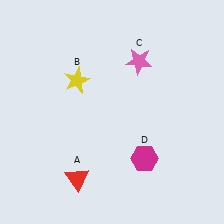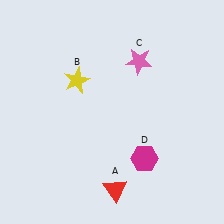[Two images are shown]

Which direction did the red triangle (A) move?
The red triangle (A) moved right.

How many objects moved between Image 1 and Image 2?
1 object moved between the two images.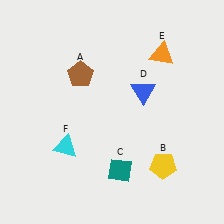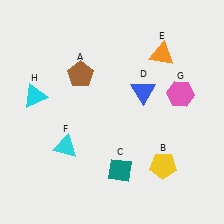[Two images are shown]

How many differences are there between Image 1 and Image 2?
There are 2 differences between the two images.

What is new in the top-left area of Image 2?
A cyan triangle (H) was added in the top-left area of Image 2.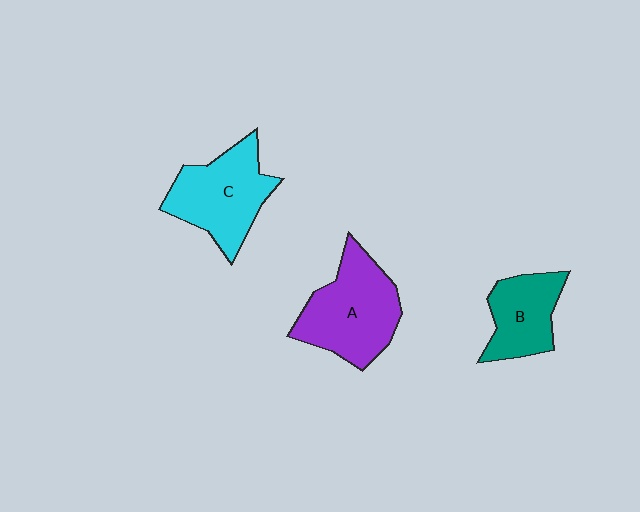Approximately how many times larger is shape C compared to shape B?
Approximately 1.4 times.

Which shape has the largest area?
Shape A (purple).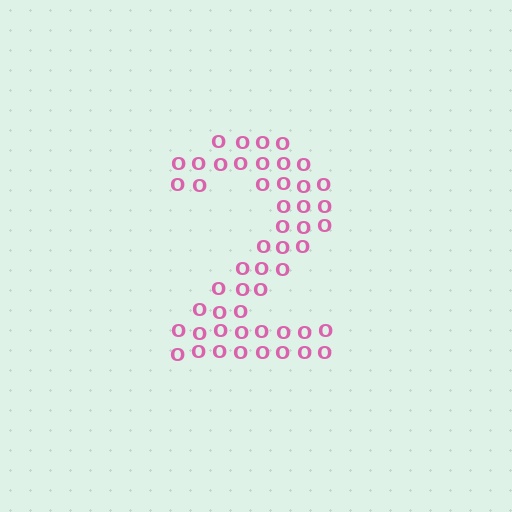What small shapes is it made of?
It is made of small letter O's.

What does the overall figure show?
The overall figure shows the digit 2.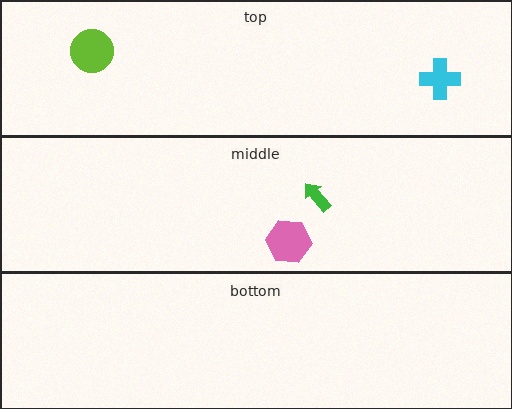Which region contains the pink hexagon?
The middle region.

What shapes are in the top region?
The cyan cross, the lime circle.